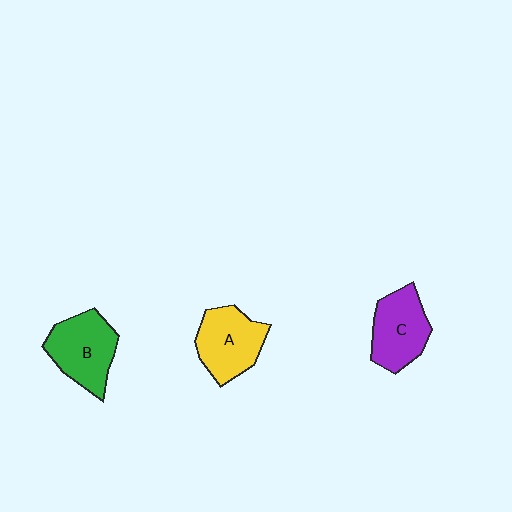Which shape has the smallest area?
Shape C (purple).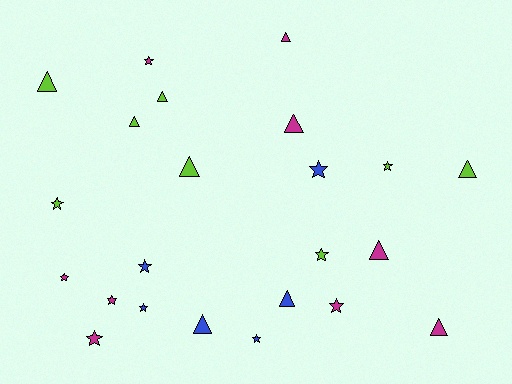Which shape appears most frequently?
Star, with 12 objects.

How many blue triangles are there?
There are 2 blue triangles.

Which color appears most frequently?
Magenta, with 9 objects.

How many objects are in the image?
There are 23 objects.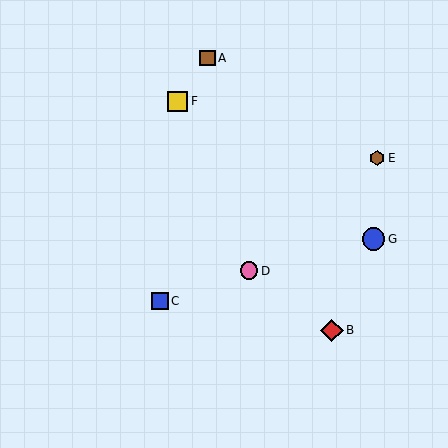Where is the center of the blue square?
The center of the blue square is at (160, 301).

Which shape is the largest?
The blue circle (labeled G) is the largest.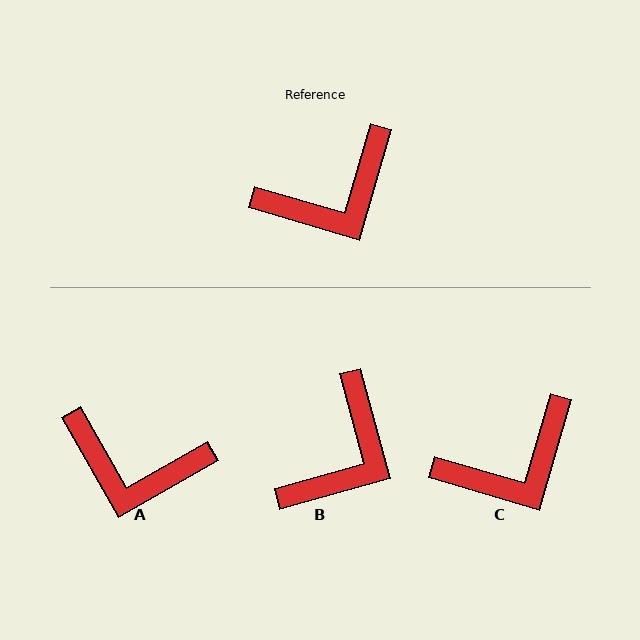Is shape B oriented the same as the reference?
No, it is off by about 32 degrees.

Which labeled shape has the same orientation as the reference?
C.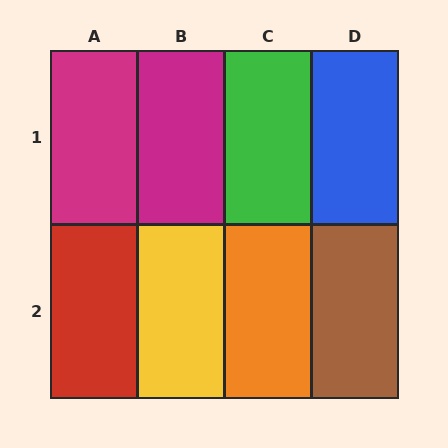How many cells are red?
1 cell is red.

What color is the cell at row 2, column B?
Yellow.